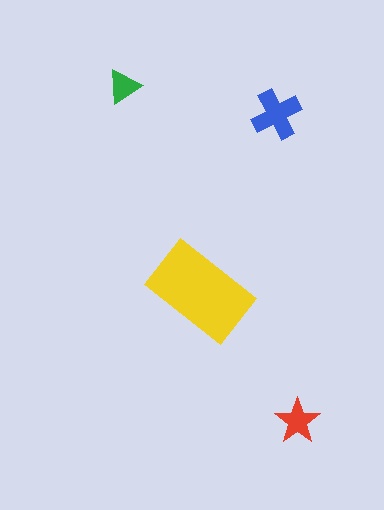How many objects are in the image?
There are 4 objects in the image.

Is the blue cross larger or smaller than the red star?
Larger.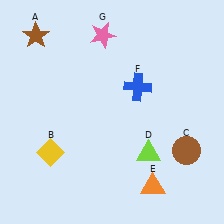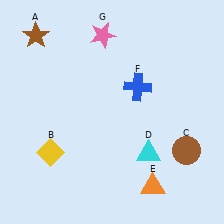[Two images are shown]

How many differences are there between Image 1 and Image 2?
There is 1 difference between the two images.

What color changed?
The triangle (D) changed from lime in Image 1 to cyan in Image 2.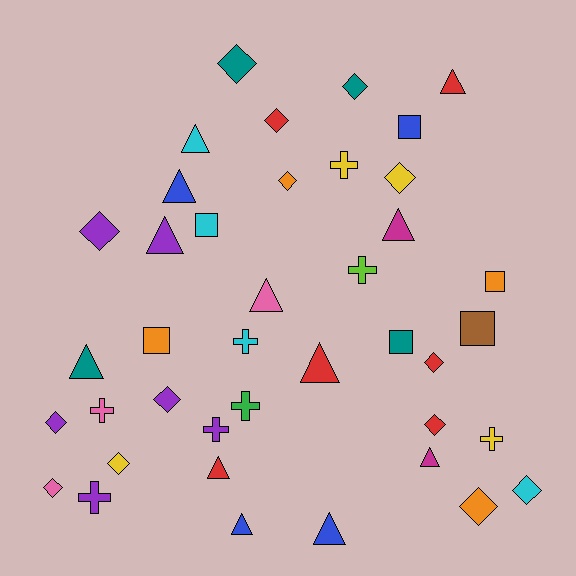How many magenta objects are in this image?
There are 2 magenta objects.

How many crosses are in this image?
There are 8 crosses.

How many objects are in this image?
There are 40 objects.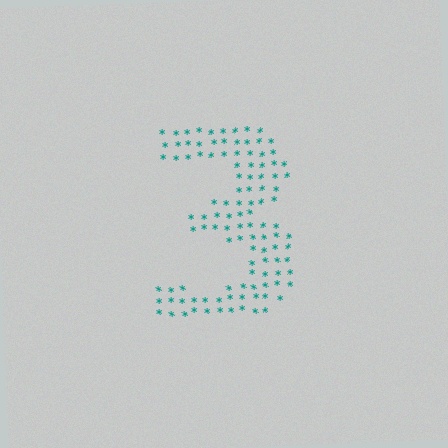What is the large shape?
The large shape is the digit 3.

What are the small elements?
The small elements are asterisks.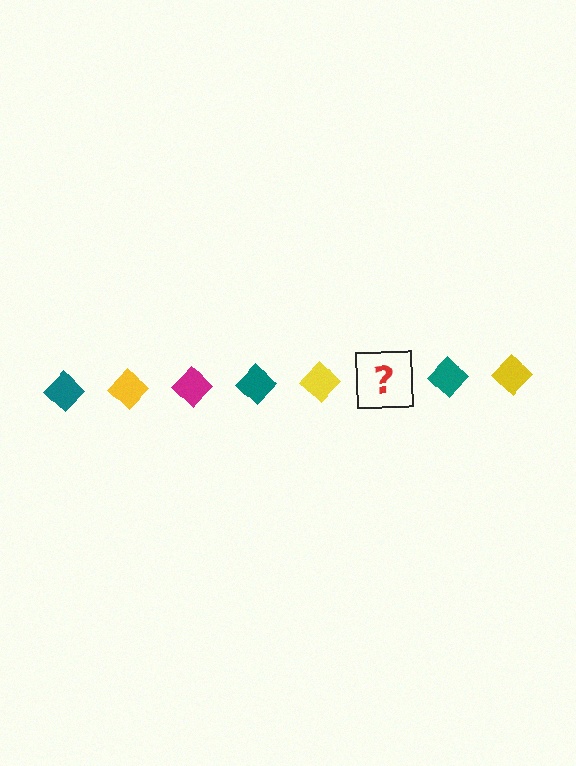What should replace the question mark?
The question mark should be replaced with a magenta diamond.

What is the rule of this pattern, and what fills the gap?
The rule is that the pattern cycles through teal, yellow, magenta diamonds. The gap should be filled with a magenta diamond.